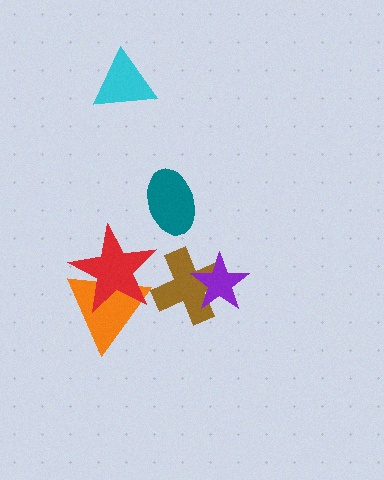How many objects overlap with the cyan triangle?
0 objects overlap with the cyan triangle.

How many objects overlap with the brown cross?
1 object overlaps with the brown cross.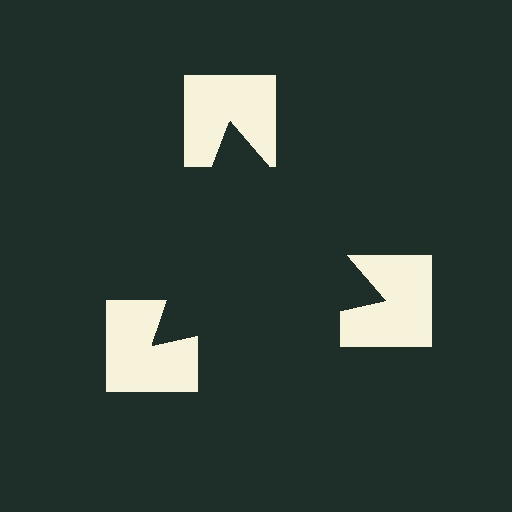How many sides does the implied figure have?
3 sides.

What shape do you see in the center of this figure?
An illusory triangle — its edges are inferred from the aligned wedge cuts in the notched squares, not physically drawn.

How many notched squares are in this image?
There are 3 — one at each vertex of the illusory triangle.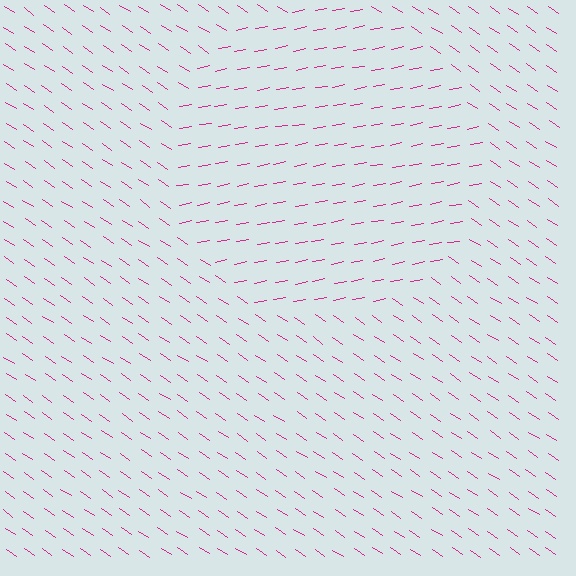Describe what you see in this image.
The image is filled with small magenta line segments. A circle region in the image has lines oriented differently from the surrounding lines, creating a visible texture boundary.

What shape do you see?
I see a circle.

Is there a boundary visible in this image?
Yes, there is a texture boundary formed by a change in line orientation.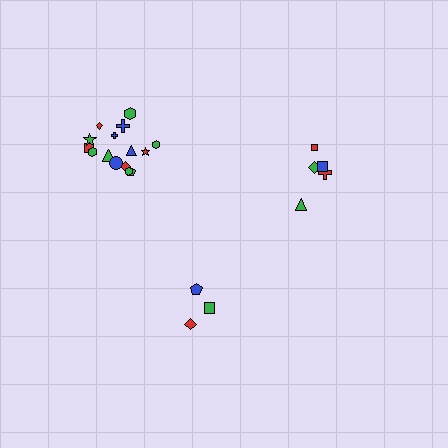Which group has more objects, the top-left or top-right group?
The top-left group.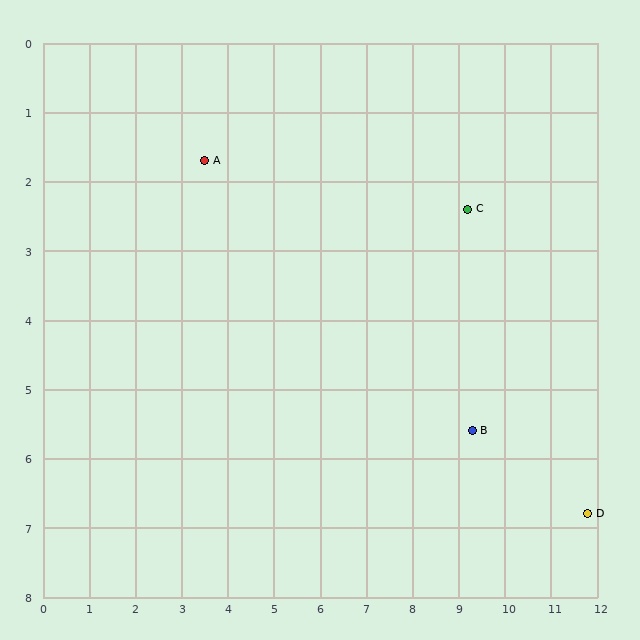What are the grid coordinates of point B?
Point B is at approximately (9.3, 5.6).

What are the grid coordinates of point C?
Point C is at approximately (9.2, 2.4).